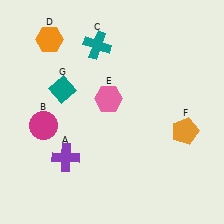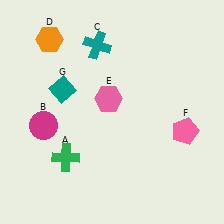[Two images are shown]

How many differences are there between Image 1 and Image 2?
There are 2 differences between the two images.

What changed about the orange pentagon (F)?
In Image 1, F is orange. In Image 2, it changed to pink.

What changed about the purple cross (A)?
In Image 1, A is purple. In Image 2, it changed to green.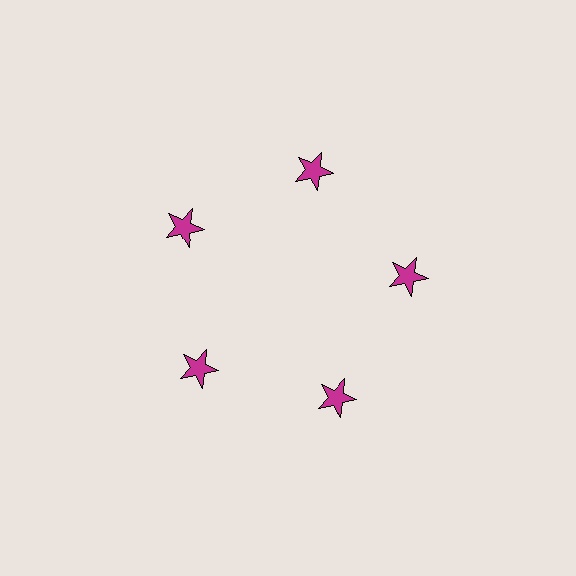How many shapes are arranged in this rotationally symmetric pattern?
There are 5 shapes, arranged in 5 groups of 1.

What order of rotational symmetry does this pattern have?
This pattern has 5-fold rotational symmetry.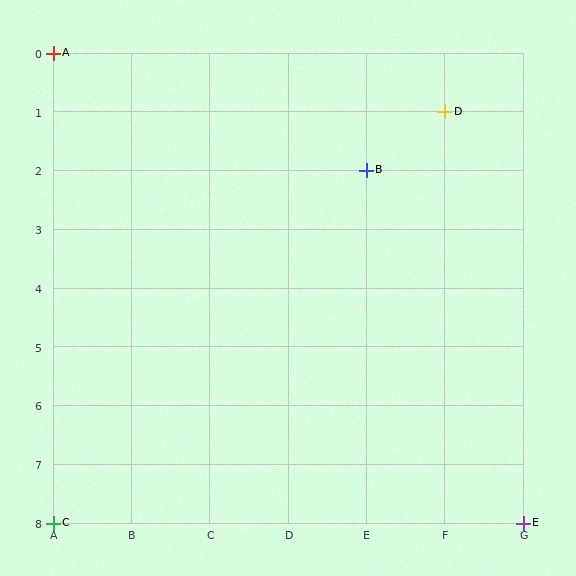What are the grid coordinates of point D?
Point D is at grid coordinates (F, 1).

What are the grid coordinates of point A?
Point A is at grid coordinates (A, 0).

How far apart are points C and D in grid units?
Points C and D are 5 columns and 7 rows apart (about 8.6 grid units diagonally).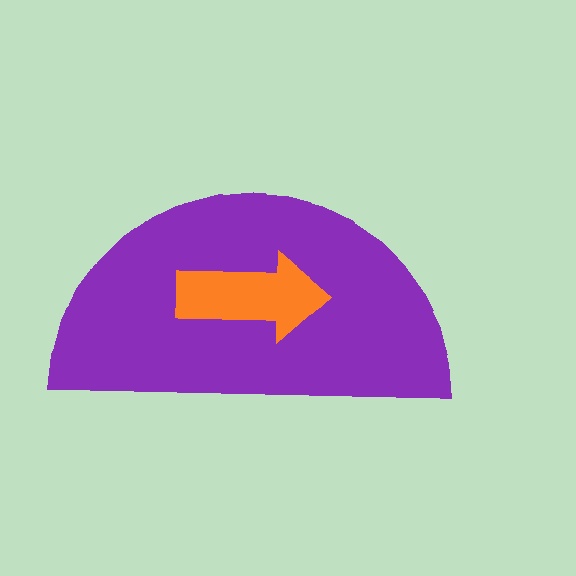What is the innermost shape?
The orange arrow.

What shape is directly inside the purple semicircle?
The orange arrow.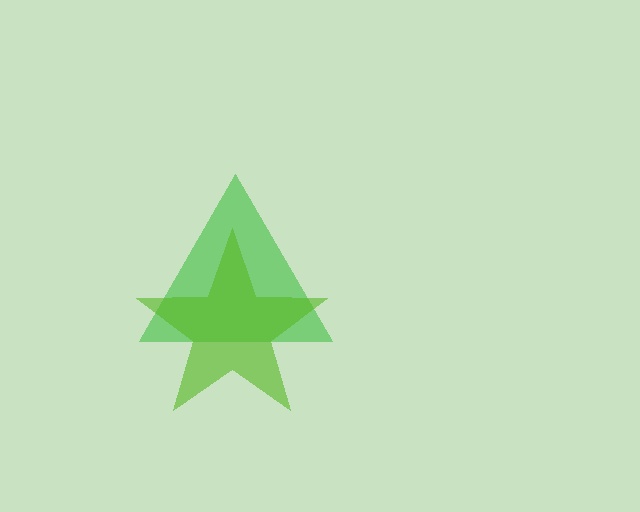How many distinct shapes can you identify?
There are 2 distinct shapes: a green triangle, a lime star.